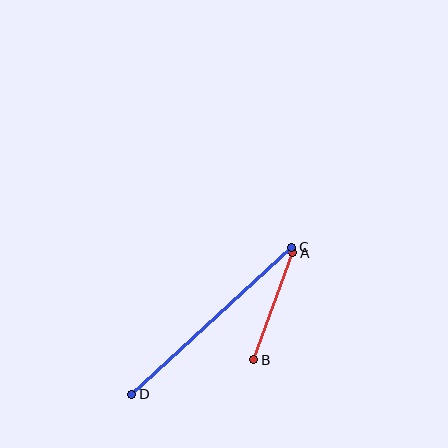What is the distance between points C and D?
The distance is approximately 218 pixels.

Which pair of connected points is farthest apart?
Points C and D are farthest apart.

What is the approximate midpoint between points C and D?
The midpoint is at approximately (212, 321) pixels.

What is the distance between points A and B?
The distance is approximately 114 pixels.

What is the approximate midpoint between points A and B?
The midpoint is at approximately (273, 306) pixels.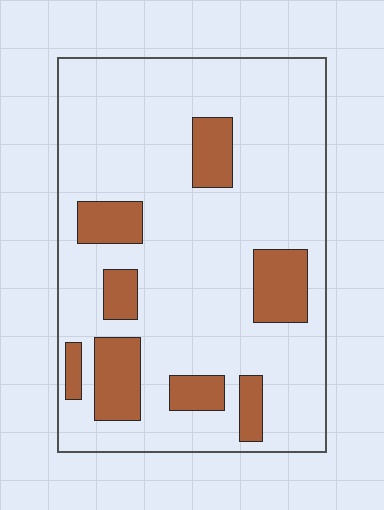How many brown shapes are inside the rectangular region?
8.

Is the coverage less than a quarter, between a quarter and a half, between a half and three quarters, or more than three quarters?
Less than a quarter.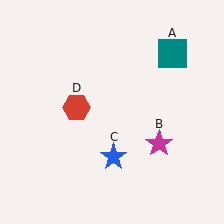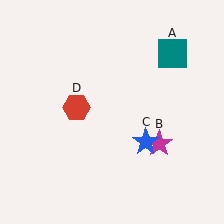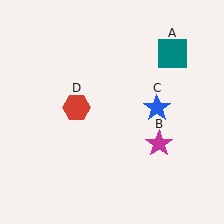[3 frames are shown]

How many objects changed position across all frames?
1 object changed position: blue star (object C).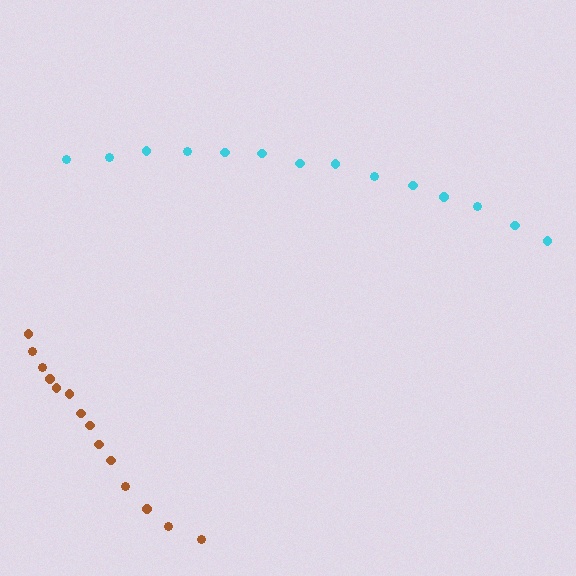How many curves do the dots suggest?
There are 2 distinct paths.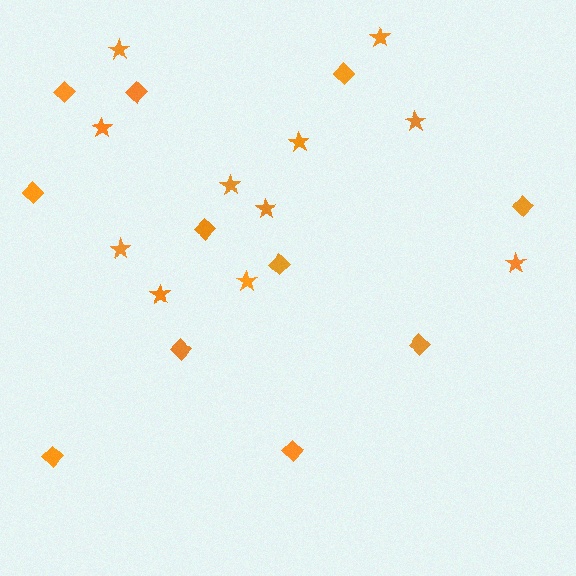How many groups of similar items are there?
There are 2 groups: one group of stars (11) and one group of diamonds (11).